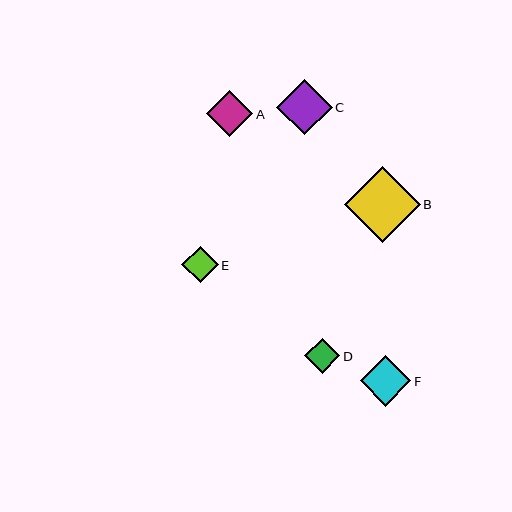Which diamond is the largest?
Diamond B is the largest with a size of approximately 76 pixels.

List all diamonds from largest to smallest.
From largest to smallest: B, C, F, A, E, D.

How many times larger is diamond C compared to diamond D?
Diamond C is approximately 1.6 times the size of diamond D.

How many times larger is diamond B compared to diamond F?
Diamond B is approximately 1.5 times the size of diamond F.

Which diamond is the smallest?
Diamond D is the smallest with a size of approximately 35 pixels.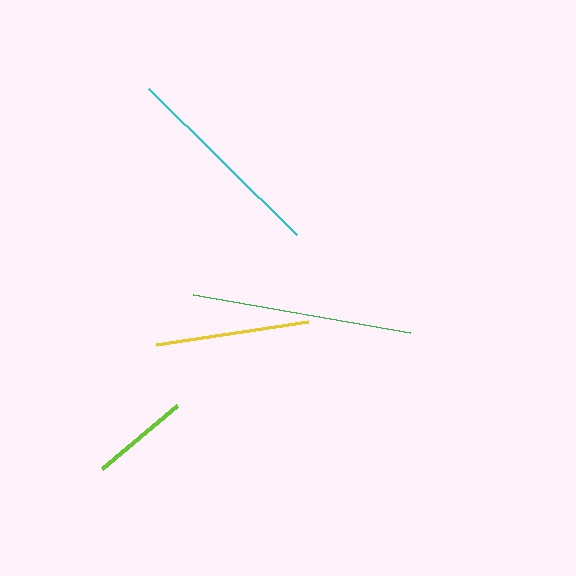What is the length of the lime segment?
The lime segment is approximately 97 pixels long.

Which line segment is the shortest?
The lime line is the shortest at approximately 97 pixels.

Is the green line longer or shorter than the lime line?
The green line is longer than the lime line.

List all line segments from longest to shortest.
From longest to shortest: green, cyan, yellow, lime.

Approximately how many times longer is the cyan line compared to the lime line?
The cyan line is approximately 2.1 times the length of the lime line.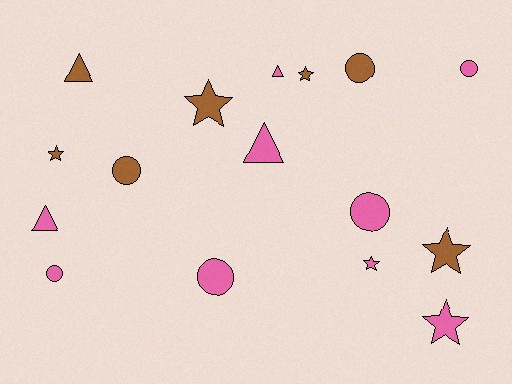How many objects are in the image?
There are 16 objects.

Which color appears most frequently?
Pink, with 9 objects.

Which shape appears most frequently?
Star, with 6 objects.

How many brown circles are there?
There are 2 brown circles.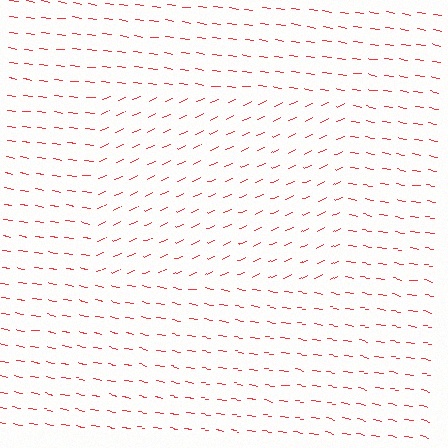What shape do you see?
I see a rectangle.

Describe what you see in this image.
The image is filled with small red line segments. A rectangle region in the image has lines oriented differently from the surrounding lines, creating a visible texture boundary.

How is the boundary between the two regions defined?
The boundary is defined purely by a change in line orientation (approximately 33 degrees difference). All lines are the same color and thickness.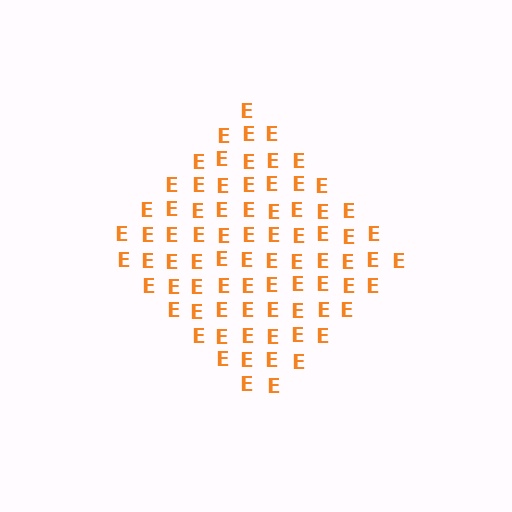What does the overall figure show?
The overall figure shows a diamond.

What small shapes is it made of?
It is made of small letter E's.